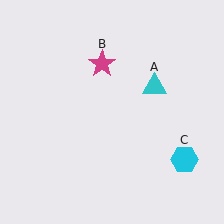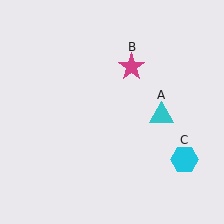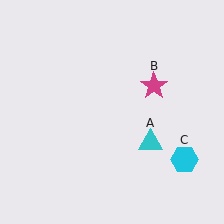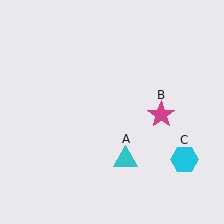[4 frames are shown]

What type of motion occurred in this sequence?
The cyan triangle (object A), magenta star (object B) rotated clockwise around the center of the scene.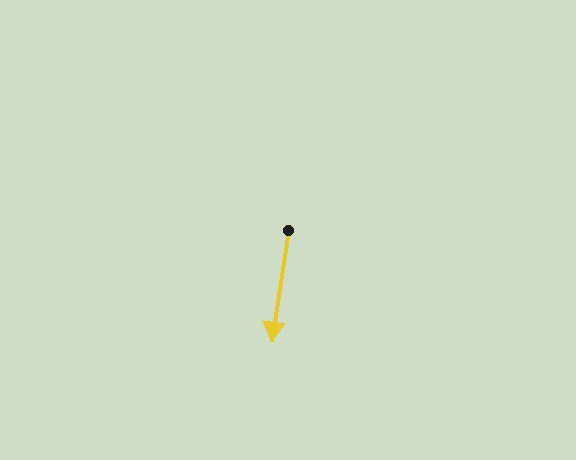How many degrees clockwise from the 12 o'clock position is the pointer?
Approximately 189 degrees.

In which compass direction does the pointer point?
South.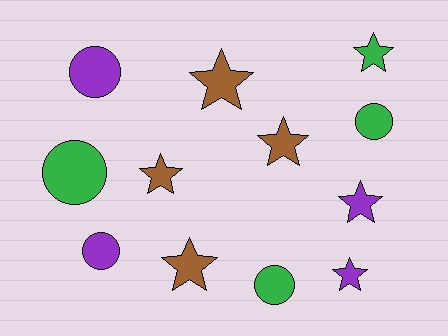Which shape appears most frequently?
Star, with 7 objects.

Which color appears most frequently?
Purple, with 4 objects.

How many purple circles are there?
There are 2 purple circles.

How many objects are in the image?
There are 12 objects.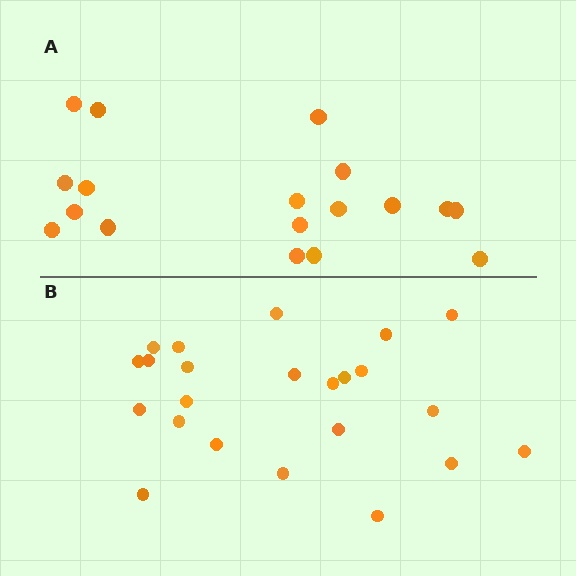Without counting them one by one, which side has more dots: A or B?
Region B (the bottom region) has more dots.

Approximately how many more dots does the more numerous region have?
Region B has about 5 more dots than region A.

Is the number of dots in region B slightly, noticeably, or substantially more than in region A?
Region B has noticeably more, but not dramatically so. The ratio is roughly 1.3 to 1.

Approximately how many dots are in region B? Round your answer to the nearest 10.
About 20 dots. (The exact count is 23, which rounds to 20.)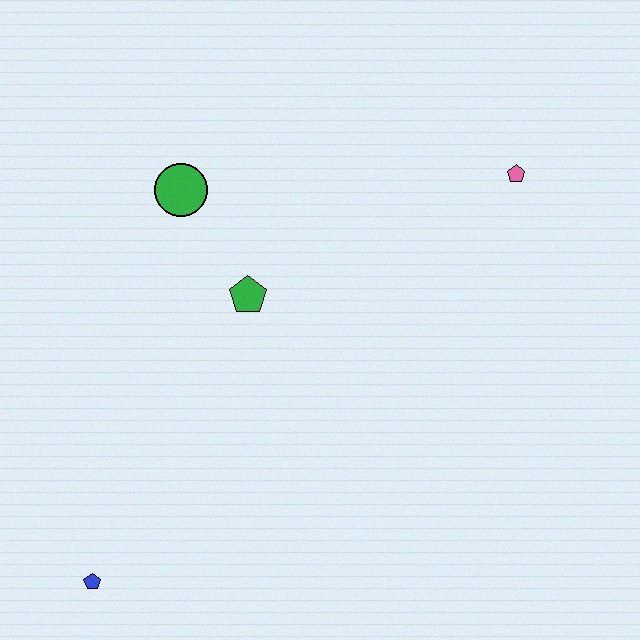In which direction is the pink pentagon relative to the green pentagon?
The pink pentagon is to the right of the green pentagon.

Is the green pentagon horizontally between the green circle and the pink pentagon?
Yes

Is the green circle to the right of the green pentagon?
No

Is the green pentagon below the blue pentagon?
No